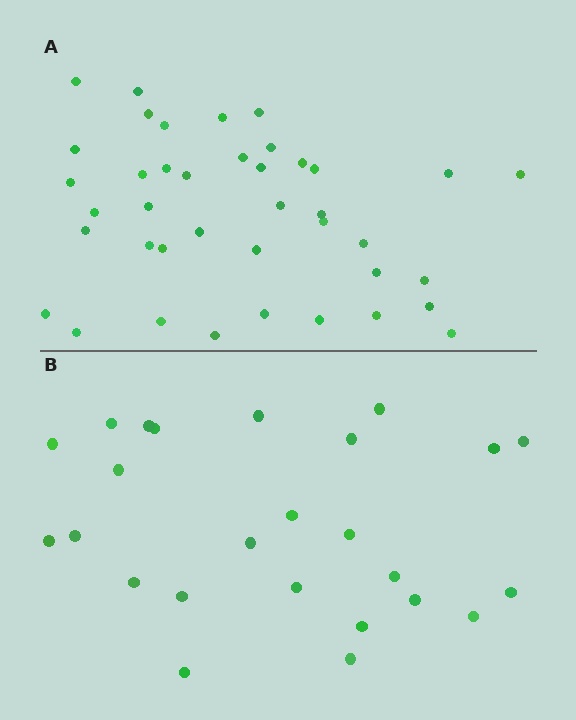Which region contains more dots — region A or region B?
Region A (the top region) has more dots.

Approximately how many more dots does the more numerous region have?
Region A has approximately 15 more dots than region B.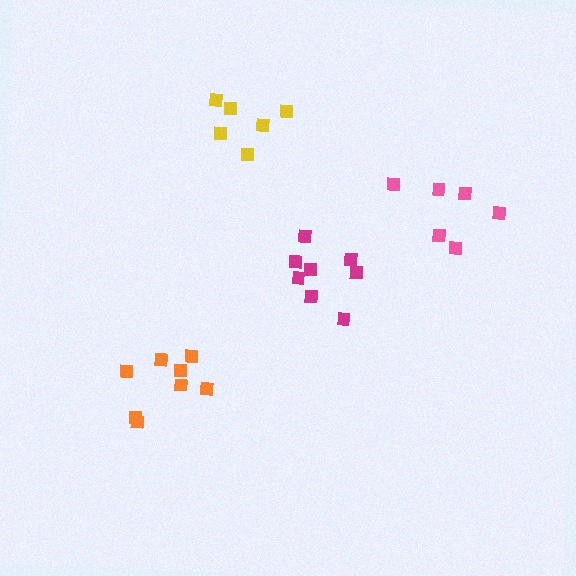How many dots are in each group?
Group 1: 6 dots, Group 2: 8 dots, Group 3: 6 dots, Group 4: 8 dots (28 total).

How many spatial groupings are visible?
There are 4 spatial groupings.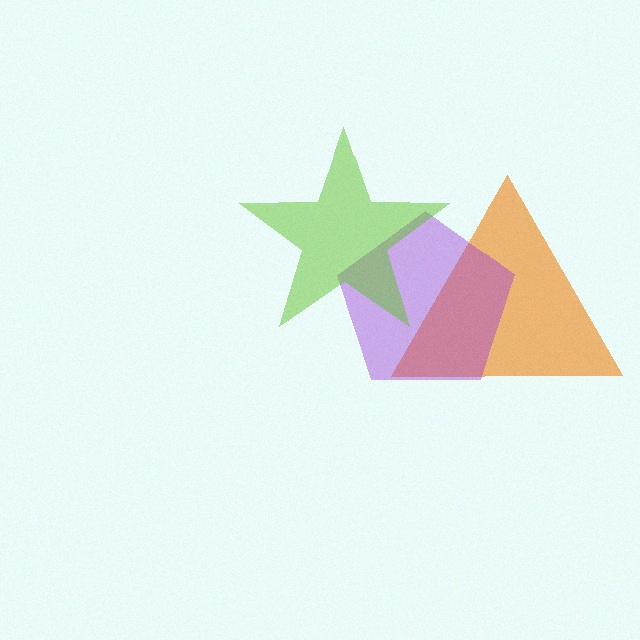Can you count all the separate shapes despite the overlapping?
Yes, there are 3 separate shapes.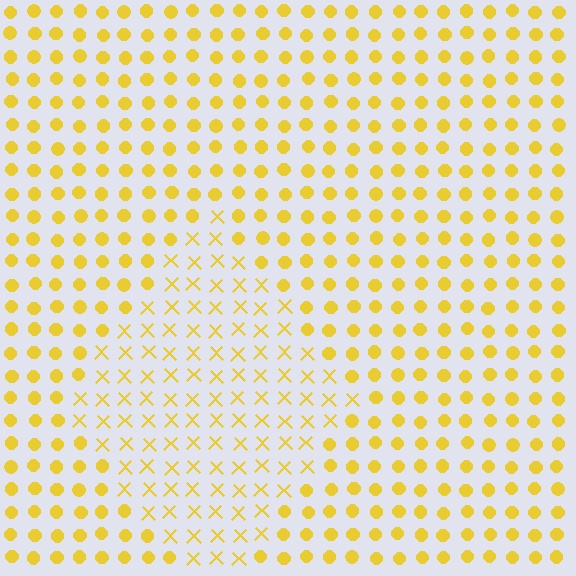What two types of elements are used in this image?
The image uses X marks inside the diamond region and circles outside it.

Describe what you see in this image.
The image is filled with small yellow elements arranged in a uniform grid. A diamond-shaped region contains X marks, while the surrounding area contains circles. The boundary is defined purely by the change in element shape.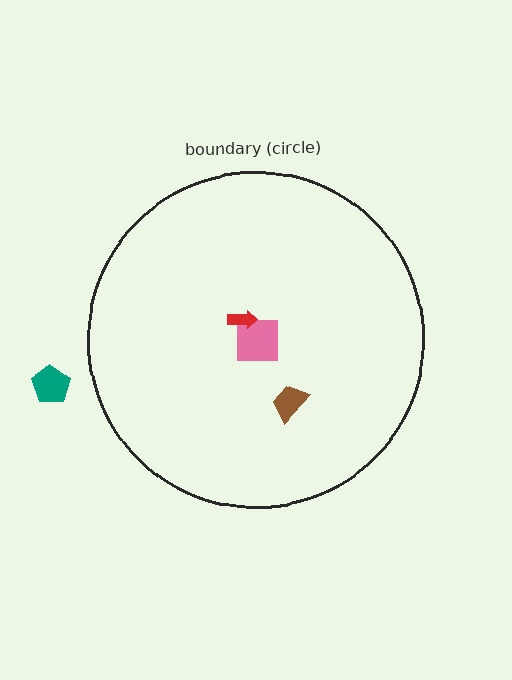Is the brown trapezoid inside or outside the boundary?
Inside.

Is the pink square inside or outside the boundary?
Inside.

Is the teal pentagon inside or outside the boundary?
Outside.